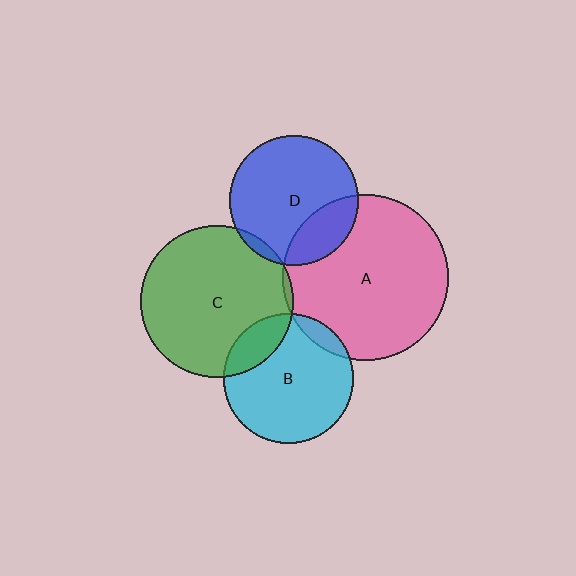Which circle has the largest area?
Circle A (pink).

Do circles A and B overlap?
Yes.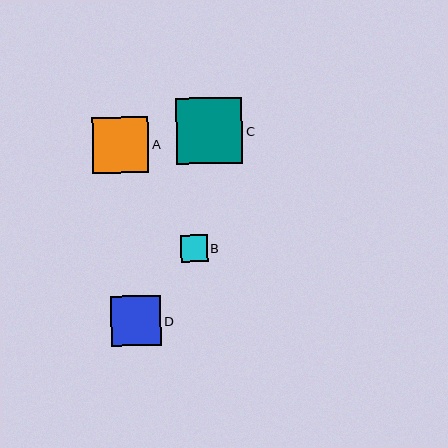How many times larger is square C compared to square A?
Square C is approximately 1.2 times the size of square A.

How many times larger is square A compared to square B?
Square A is approximately 2.1 times the size of square B.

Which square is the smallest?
Square B is the smallest with a size of approximately 27 pixels.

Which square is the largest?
Square C is the largest with a size of approximately 66 pixels.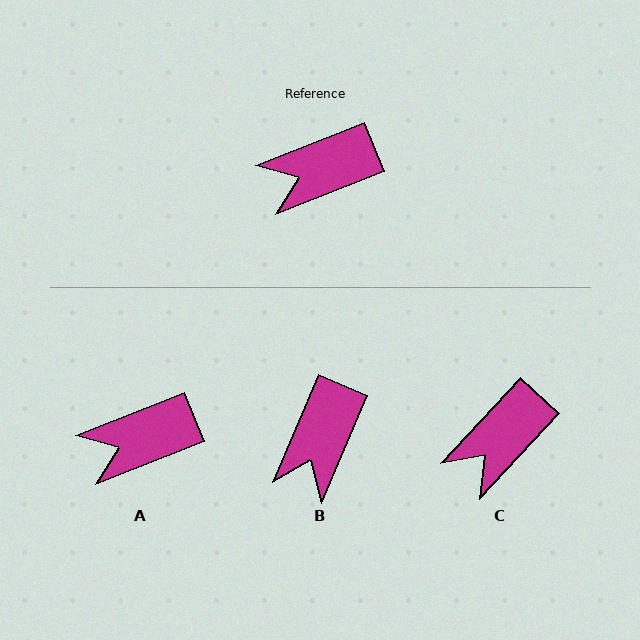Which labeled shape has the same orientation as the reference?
A.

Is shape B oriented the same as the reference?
No, it is off by about 45 degrees.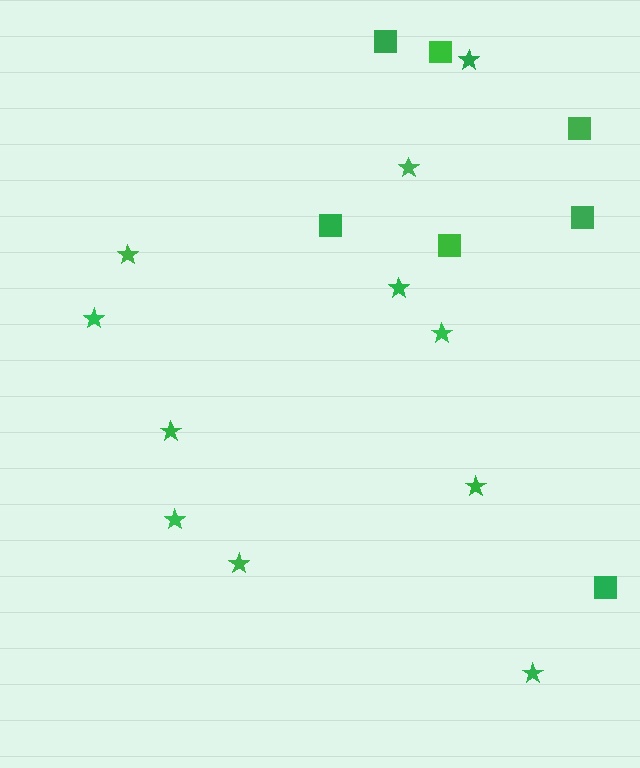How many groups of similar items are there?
There are 2 groups: one group of squares (7) and one group of stars (11).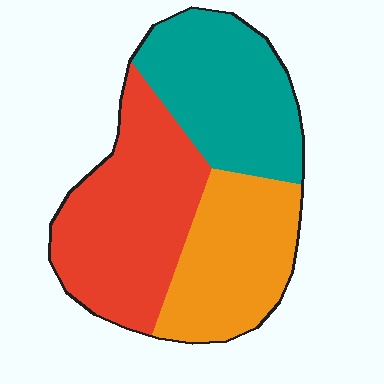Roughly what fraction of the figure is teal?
Teal covers roughly 30% of the figure.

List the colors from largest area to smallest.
From largest to smallest: red, teal, orange.